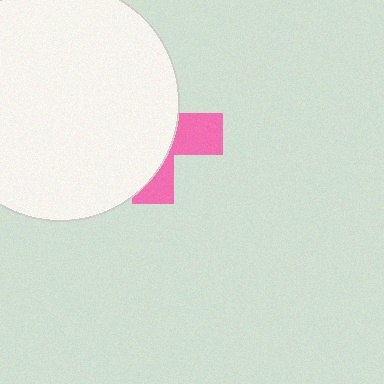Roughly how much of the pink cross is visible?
A small part of it is visible (roughly 31%).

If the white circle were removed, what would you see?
You would see the complete pink cross.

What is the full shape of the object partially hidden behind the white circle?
The partially hidden object is a pink cross.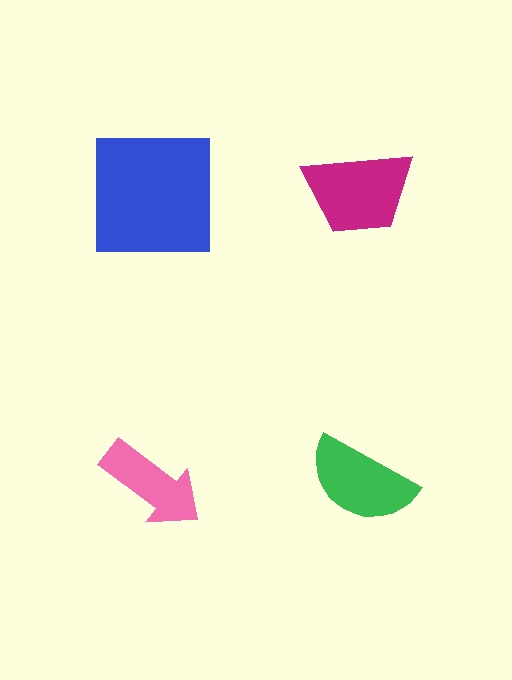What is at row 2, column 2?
A green semicircle.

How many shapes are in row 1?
2 shapes.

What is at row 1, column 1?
A blue square.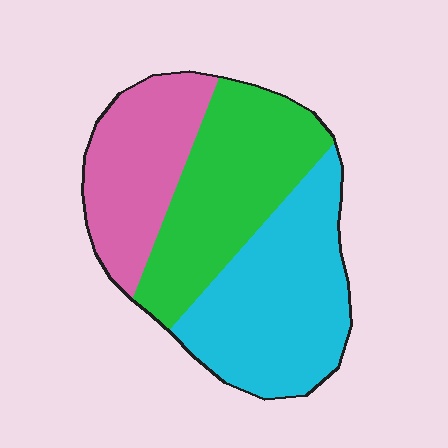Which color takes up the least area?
Pink, at roughly 25%.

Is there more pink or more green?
Green.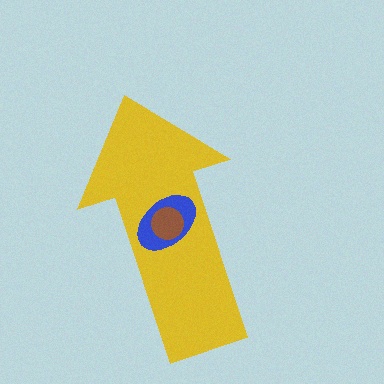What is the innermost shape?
The brown circle.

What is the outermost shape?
The yellow arrow.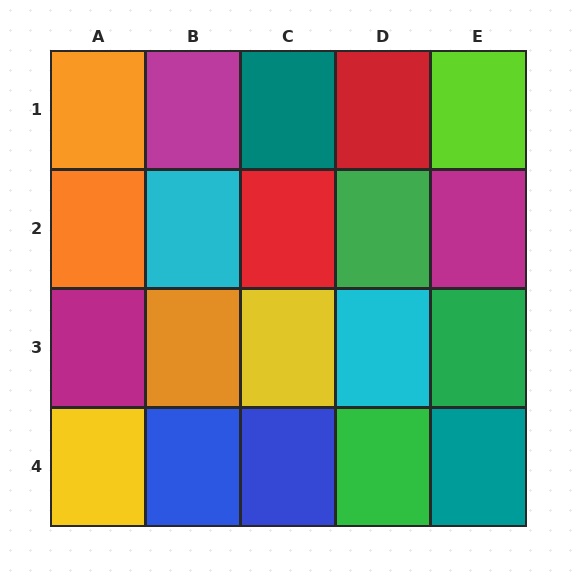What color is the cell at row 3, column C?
Yellow.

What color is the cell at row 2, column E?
Magenta.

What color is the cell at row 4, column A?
Yellow.